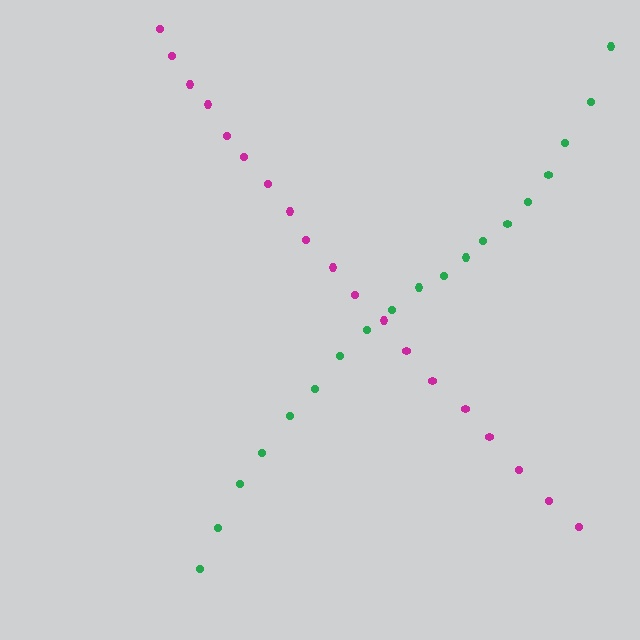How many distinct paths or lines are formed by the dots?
There are 2 distinct paths.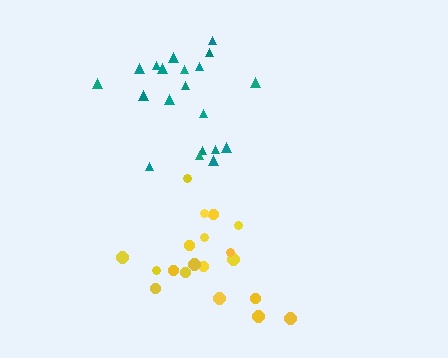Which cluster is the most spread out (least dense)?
Yellow.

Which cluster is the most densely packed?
Teal.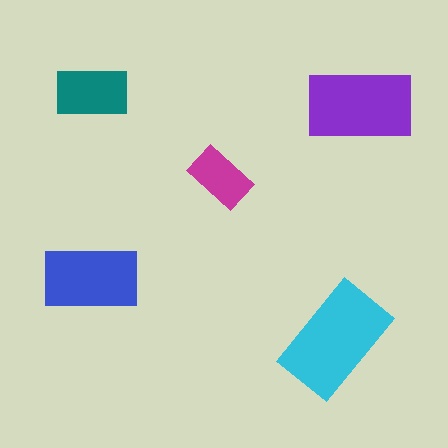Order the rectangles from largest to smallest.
the cyan one, the purple one, the blue one, the teal one, the magenta one.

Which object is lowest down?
The cyan rectangle is bottommost.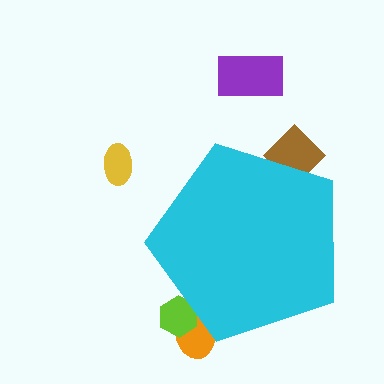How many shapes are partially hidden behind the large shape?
3 shapes are partially hidden.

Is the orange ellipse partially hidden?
Yes, the orange ellipse is partially hidden behind the cyan pentagon.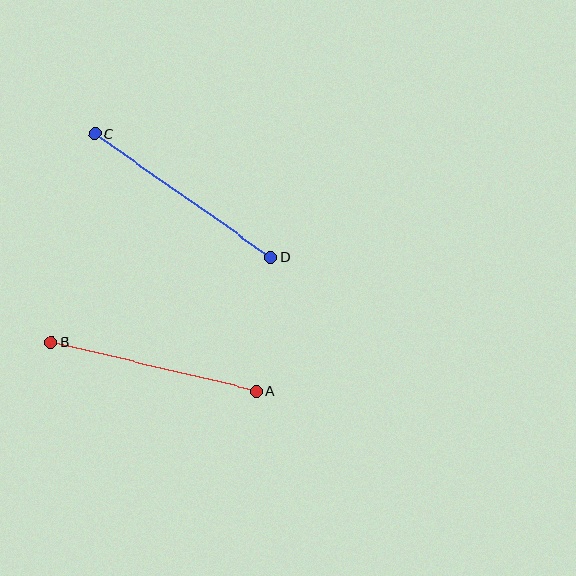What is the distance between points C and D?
The distance is approximately 215 pixels.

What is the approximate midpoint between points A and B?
The midpoint is at approximately (154, 367) pixels.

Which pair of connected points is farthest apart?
Points C and D are farthest apart.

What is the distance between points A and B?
The distance is approximately 211 pixels.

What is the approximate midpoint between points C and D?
The midpoint is at approximately (183, 195) pixels.